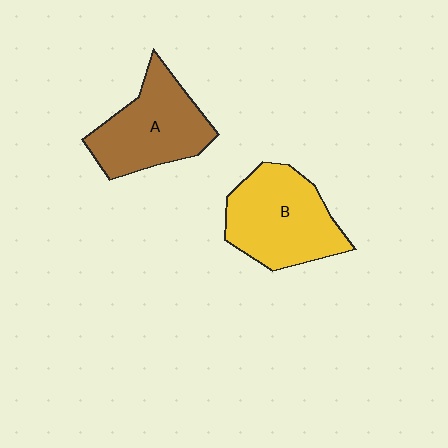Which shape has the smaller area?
Shape A (brown).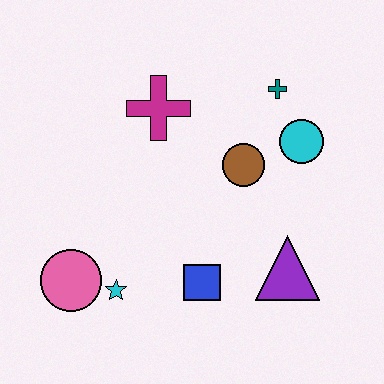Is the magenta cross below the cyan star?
No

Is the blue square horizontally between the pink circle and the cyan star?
No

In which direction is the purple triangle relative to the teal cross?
The purple triangle is below the teal cross.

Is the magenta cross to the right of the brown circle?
No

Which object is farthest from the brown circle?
The pink circle is farthest from the brown circle.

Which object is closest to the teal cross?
The cyan circle is closest to the teal cross.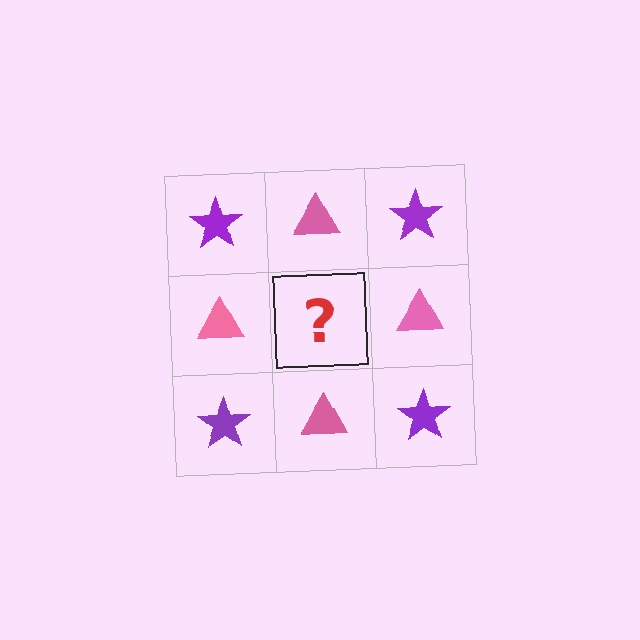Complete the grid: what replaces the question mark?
The question mark should be replaced with a purple star.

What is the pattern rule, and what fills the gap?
The rule is that it alternates purple star and pink triangle in a checkerboard pattern. The gap should be filled with a purple star.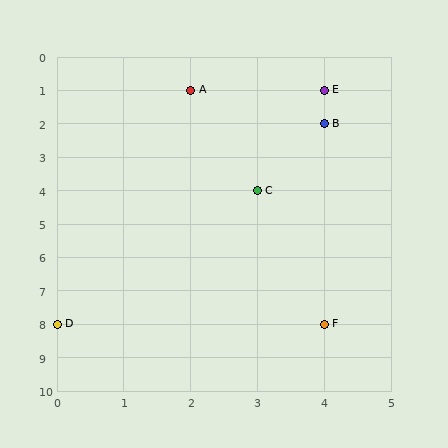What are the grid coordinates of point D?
Point D is at grid coordinates (0, 8).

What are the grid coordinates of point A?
Point A is at grid coordinates (2, 1).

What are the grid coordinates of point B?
Point B is at grid coordinates (4, 2).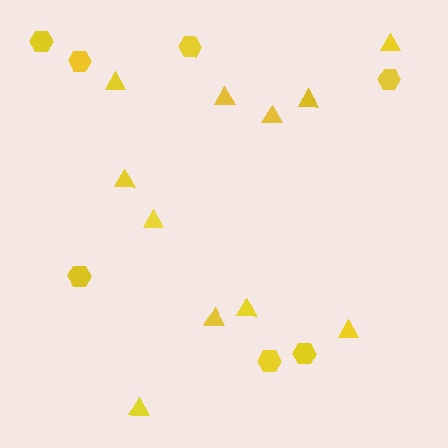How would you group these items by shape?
There are 2 groups: one group of hexagons (7) and one group of triangles (11).